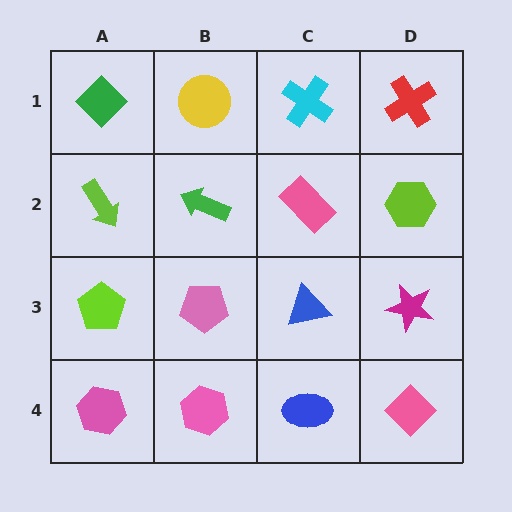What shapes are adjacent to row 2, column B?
A yellow circle (row 1, column B), a pink pentagon (row 3, column B), a lime arrow (row 2, column A), a pink rectangle (row 2, column C).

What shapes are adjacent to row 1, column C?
A pink rectangle (row 2, column C), a yellow circle (row 1, column B), a red cross (row 1, column D).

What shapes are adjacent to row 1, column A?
A lime arrow (row 2, column A), a yellow circle (row 1, column B).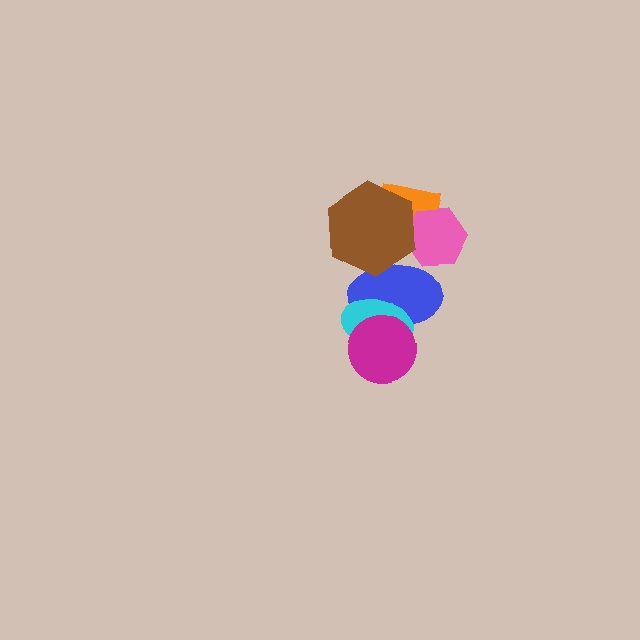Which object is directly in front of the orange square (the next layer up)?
The blue ellipse is directly in front of the orange square.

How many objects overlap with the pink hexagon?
3 objects overlap with the pink hexagon.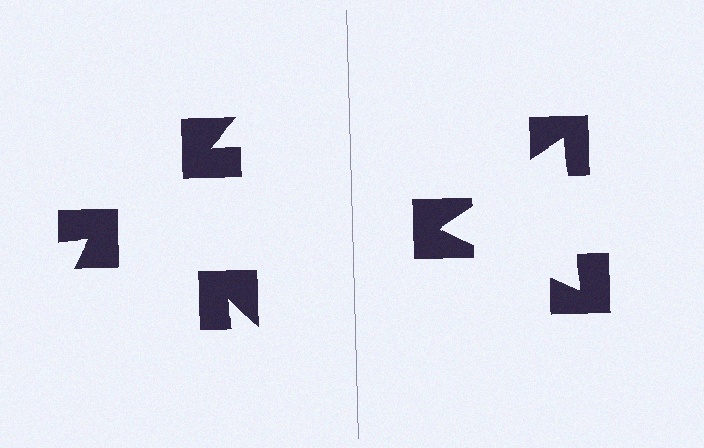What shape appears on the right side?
An illusory triangle.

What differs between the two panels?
The notched squares are positioned identically on both sides; only the wedge orientations differ. On the right they align to a triangle; on the left they are misaligned.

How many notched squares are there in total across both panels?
6 — 3 on each side.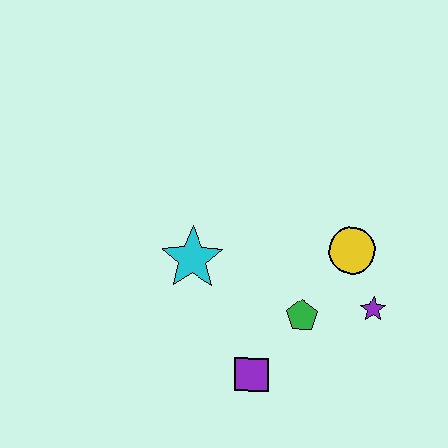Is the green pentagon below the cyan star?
Yes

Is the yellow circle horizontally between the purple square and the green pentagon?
No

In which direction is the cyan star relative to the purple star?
The cyan star is to the left of the purple star.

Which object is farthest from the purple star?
The cyan star is farthest from the purple star.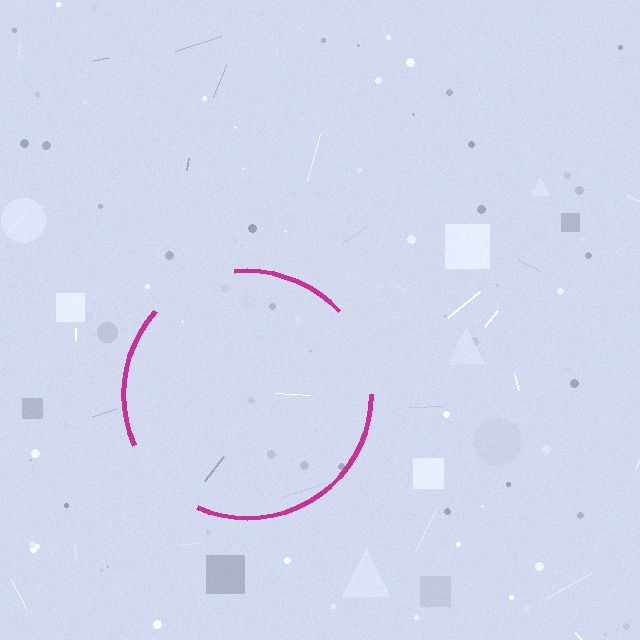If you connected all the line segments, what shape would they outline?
They would outline a circle.